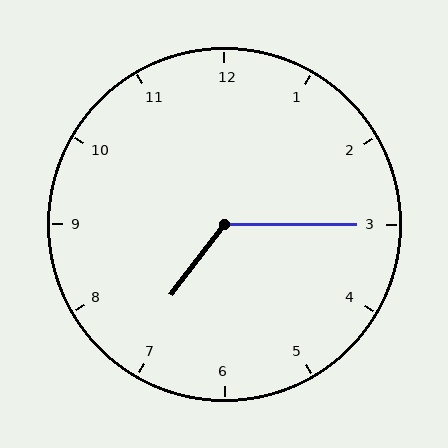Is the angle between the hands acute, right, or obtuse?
It is obtuse.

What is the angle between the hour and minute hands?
Approximately 128 degrees.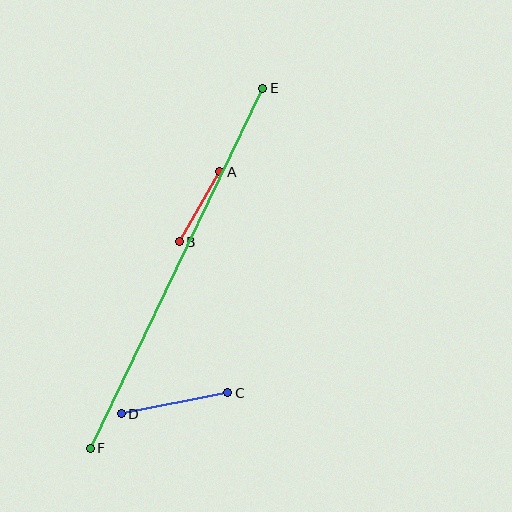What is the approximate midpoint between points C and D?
The midpoint is at approximately (175, 403) pixels.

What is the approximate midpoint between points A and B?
The midpoint is at approximately (199, 207) pixels.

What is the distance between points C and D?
The distance is approximately 108 pixels.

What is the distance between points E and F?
The distance is approximately 399 pixels.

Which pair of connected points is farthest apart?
Points E and F are farthest apart.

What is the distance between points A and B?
The distance is approximately 81 pixels.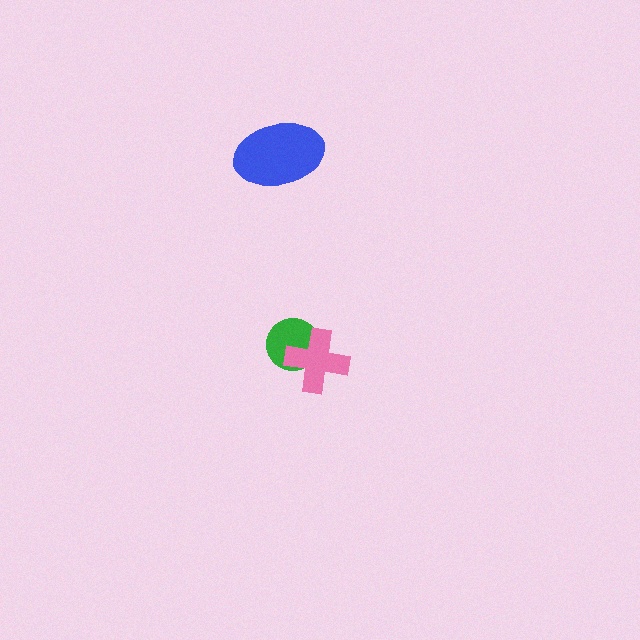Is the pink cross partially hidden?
No, no other shape covers it.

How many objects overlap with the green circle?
1 object overlaps with the green circle.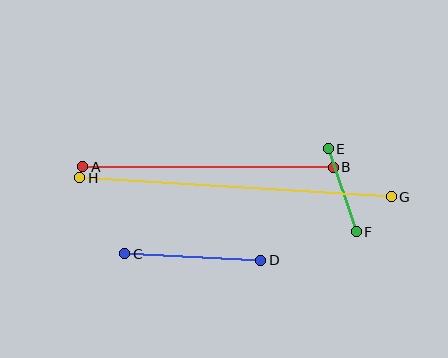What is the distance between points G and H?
The distance is approximately 312 pixels.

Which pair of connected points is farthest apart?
Points G and H are farthest apart.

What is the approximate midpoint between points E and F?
The midpoint is at approximately (342, 190) pixels.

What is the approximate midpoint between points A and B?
The midpoint is at approximately (208, 167) pixels.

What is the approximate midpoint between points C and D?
The midpoint is at approximately (193, 257) pixels.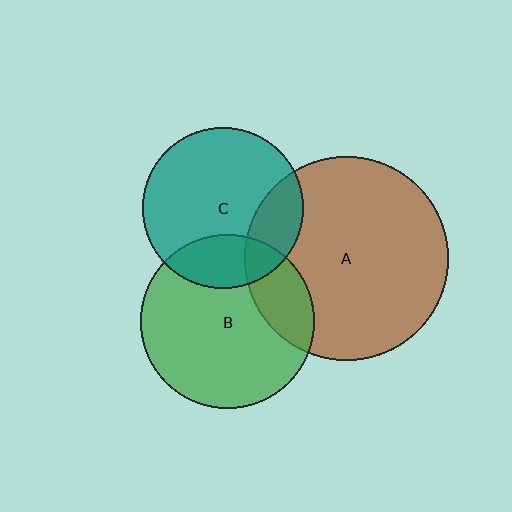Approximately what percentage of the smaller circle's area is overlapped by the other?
Approximately 20%.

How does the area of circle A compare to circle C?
Approximately 1.6 times.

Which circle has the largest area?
Circle A (brown).